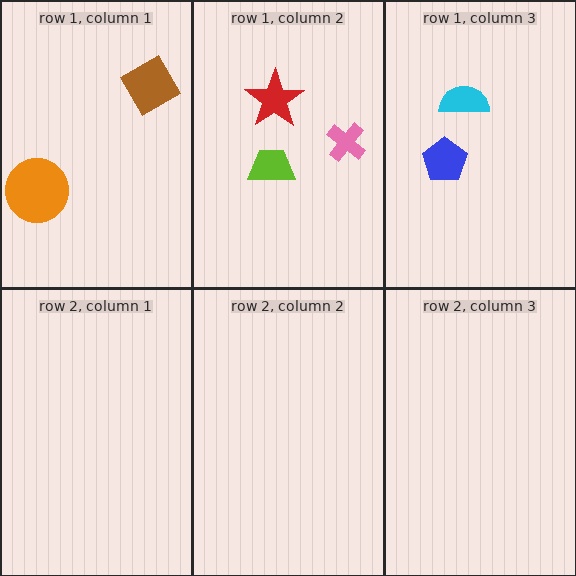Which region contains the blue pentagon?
The row 1, column 3 region.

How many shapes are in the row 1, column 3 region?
2.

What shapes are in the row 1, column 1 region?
The brown diamond, the orange circle.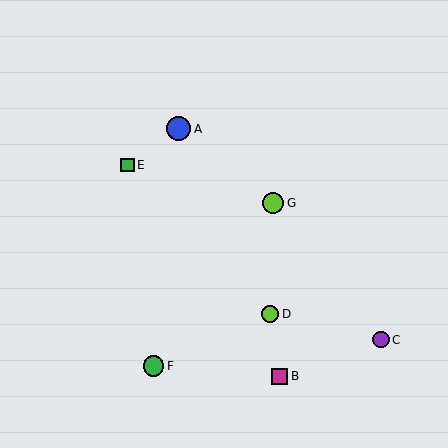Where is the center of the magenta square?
The center of the magenta square is at (280, 376).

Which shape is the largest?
The blue circle (labeled A) is the largest.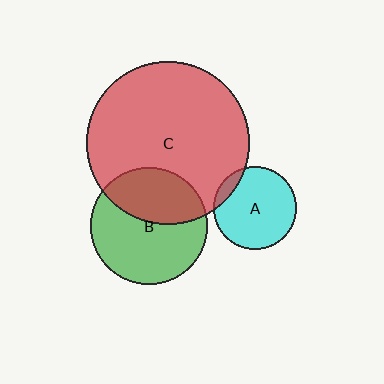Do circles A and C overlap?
Yes.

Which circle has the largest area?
Circle C (red).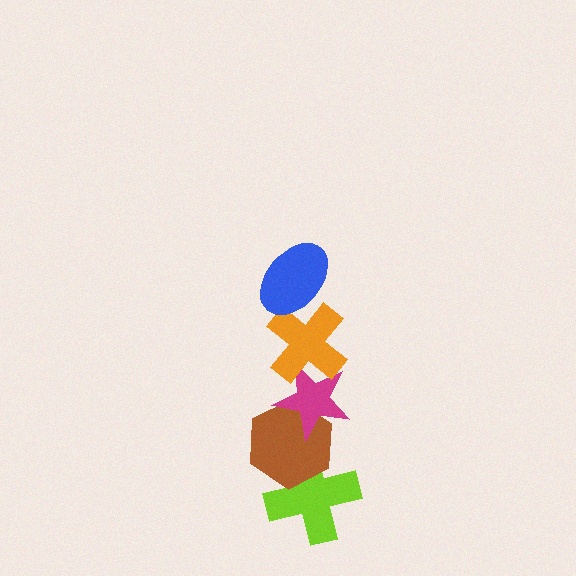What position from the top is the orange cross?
The orange cross is 2nd from the top.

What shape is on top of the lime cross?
The brown hexagon is on top of the lime cross.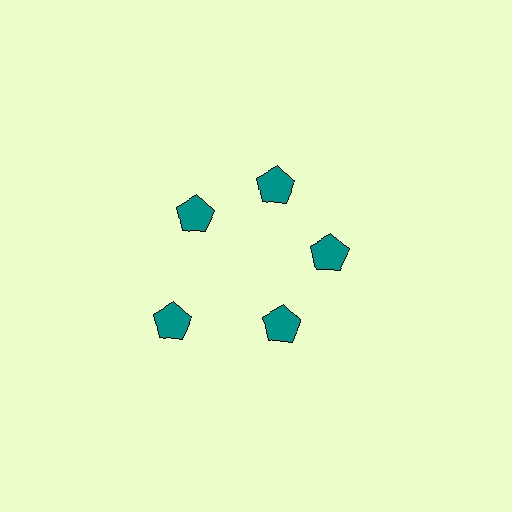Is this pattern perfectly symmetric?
No. The 5 teal pentagons are arranged in a ring, but one element near the 8 o'clock position is pushed outward from the center, breaking the 5-fold rotational symmetry.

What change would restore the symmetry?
The symmetry would be restored by moving it inward, back onto the ring so that all 5 pentagons sit at equal angles and equal distance from the center.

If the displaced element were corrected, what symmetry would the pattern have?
It would have 5-fold rotational symmetry — the pattern would map onto itself every 72 degrees.